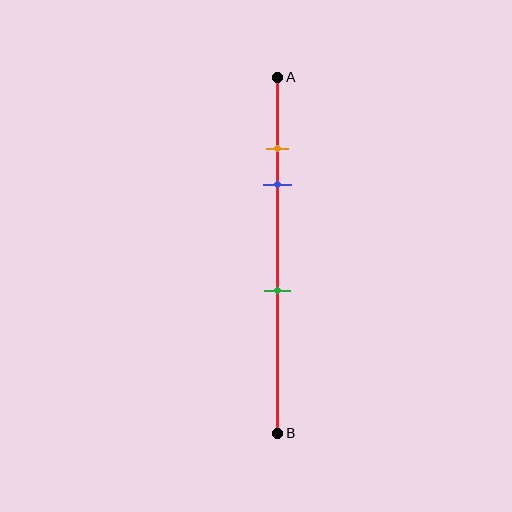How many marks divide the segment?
There are 3 marks dividing the segment.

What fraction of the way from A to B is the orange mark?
The orange mark is approximately 20% (0.2) of the way from A to B.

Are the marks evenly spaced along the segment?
No, the marks are not evenly spaced.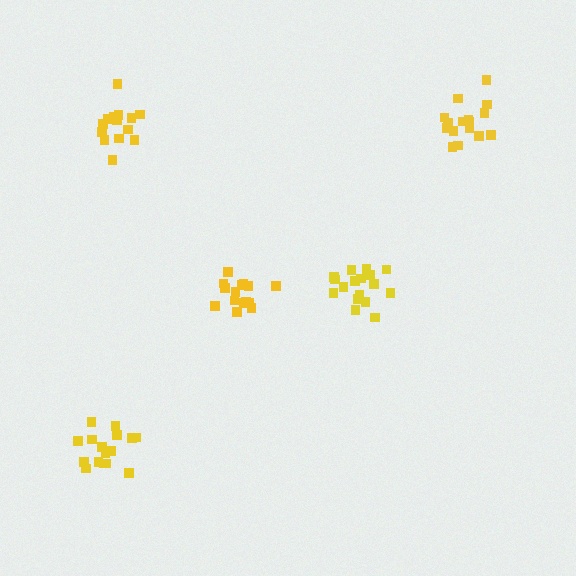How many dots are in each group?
Group 1: 15 dots, Group 2: 16 dots, Group 3: 17 dots, Group 4: 16 dots, Group 5: 15 dots (79 total).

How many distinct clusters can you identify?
There are 5 distinct clusters.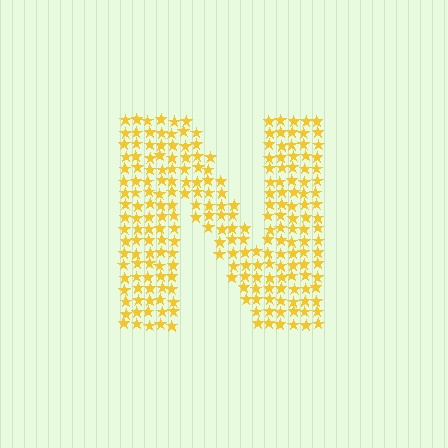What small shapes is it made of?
It is made of small stars.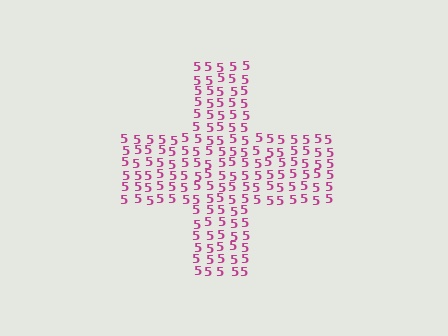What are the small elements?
The small elements are digit 5's.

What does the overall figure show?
The overall figure shows a cross.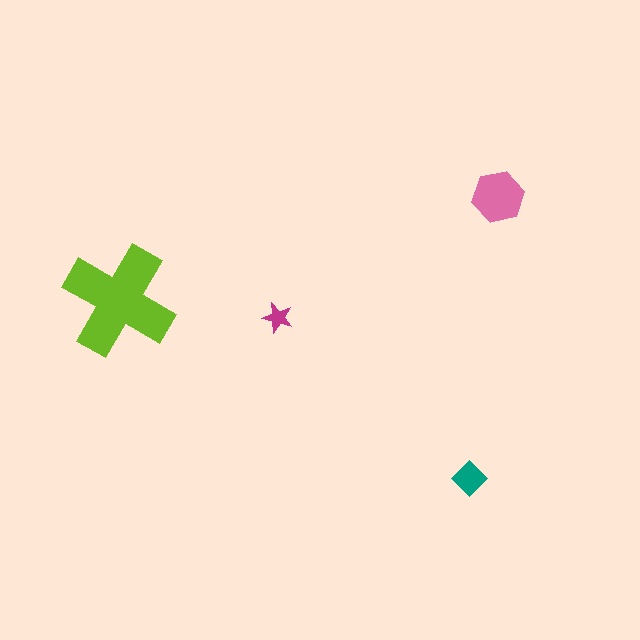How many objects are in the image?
There are 4 objects in the image.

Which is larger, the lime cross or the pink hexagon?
The lime cross.